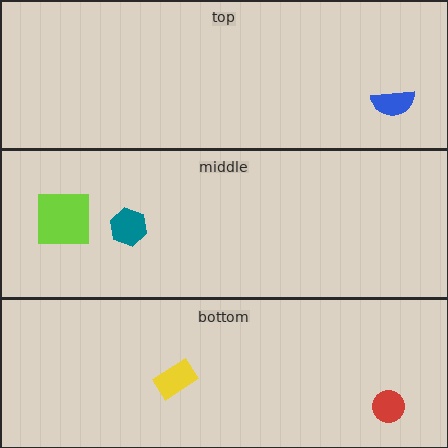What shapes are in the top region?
The blue semicircle.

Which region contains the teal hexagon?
The middle region.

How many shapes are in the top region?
1.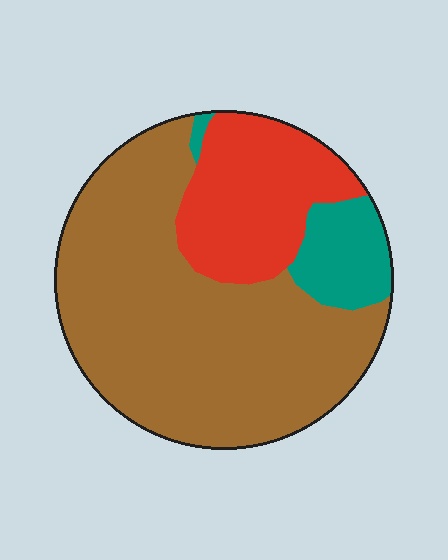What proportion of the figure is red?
Red covers about 25% of the figure.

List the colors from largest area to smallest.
From largest to smallest: brown, red, teal.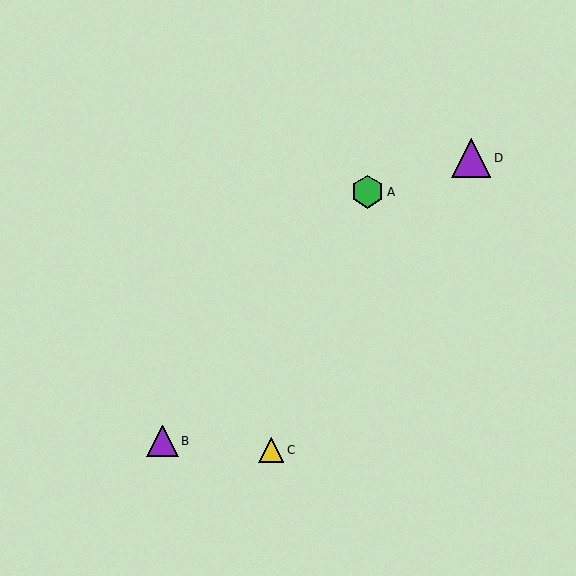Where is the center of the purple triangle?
The center of the purple triangle is at (163, 441).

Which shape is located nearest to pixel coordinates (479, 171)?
The purple triangle (labeled D) at (471, 158) is nearest to that location.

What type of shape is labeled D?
Shape D is a purple triangle.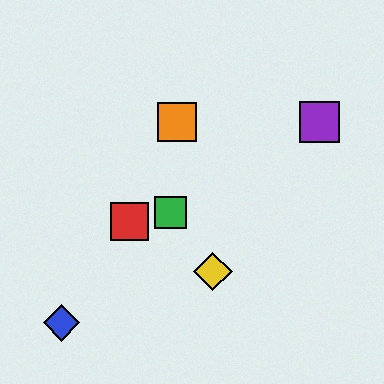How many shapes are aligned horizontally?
2 shapes (the purple square, the orange square) are aligned horizontally.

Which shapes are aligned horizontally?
The purple square, the orange square are aligned horizontally.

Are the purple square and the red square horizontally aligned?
No, the purple square is at y≈122 and the red square is at y≈221.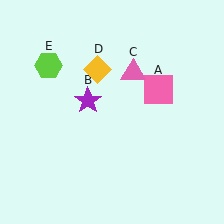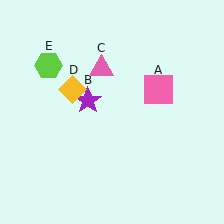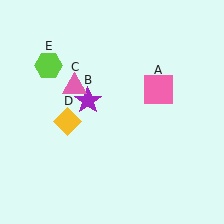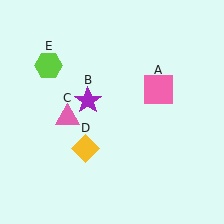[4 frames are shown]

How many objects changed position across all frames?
2 objects changed position: pink triangle (object C), yellow diamond (object D).